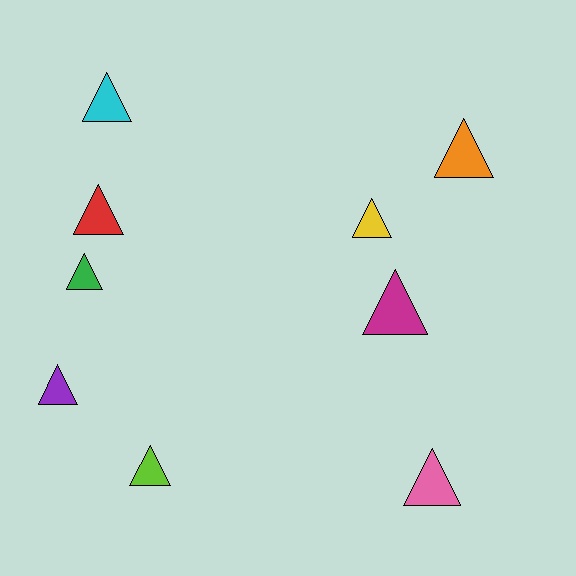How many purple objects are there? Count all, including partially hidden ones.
There is 1 purple object.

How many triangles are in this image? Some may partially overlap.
There are 9 triangles.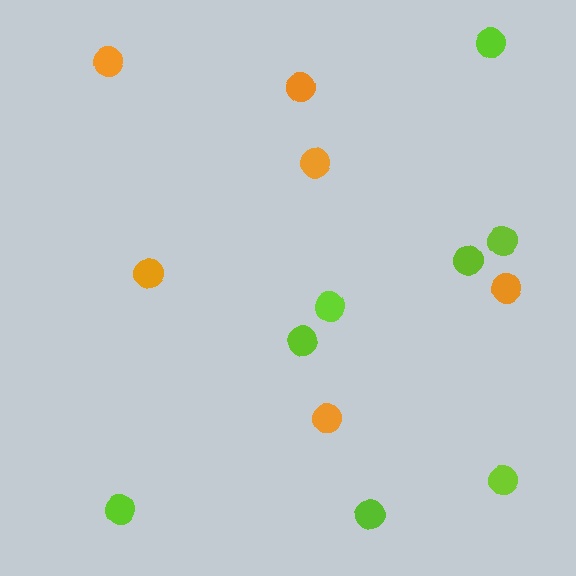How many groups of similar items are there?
There are 2 groups: one group of orange circles (6) and one group of lime circles (8).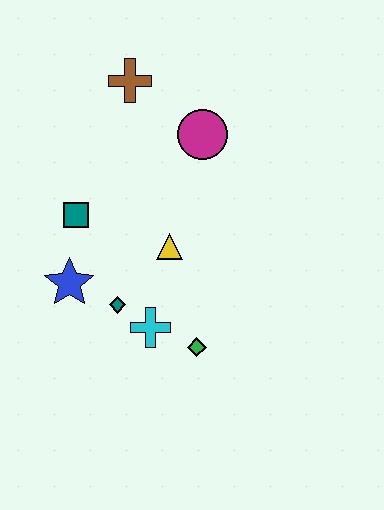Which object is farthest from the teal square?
The green diamond is farthest from the teal square.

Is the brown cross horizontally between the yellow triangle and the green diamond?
No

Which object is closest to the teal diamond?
The cyan cross is closest to the teal diamond.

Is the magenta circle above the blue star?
Yes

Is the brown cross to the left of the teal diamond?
No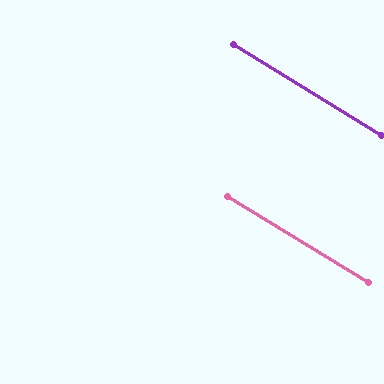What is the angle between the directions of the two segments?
Approximately 0 degrees.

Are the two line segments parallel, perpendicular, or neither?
Parallel — their directions differ by only 0.0°.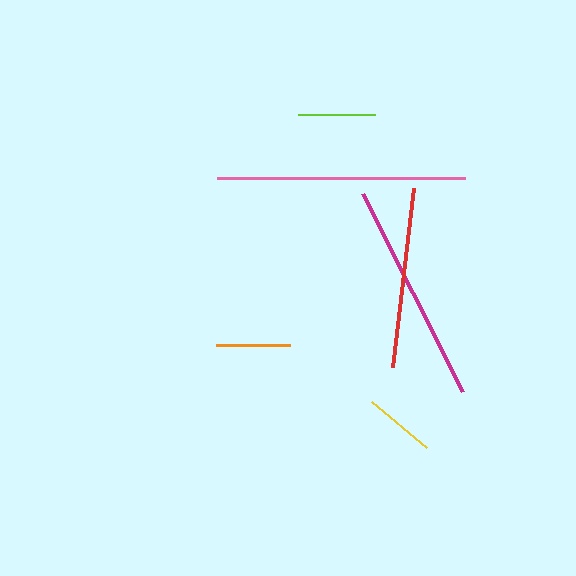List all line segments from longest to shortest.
From longest to shortest: pink, magenta, red, lime, orange, yellow.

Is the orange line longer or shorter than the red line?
The red line is longer than the orange line.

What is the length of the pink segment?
The pink segment is approximately 248 pixels long.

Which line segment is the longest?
The pink line is the longest at approximately 248 pixels.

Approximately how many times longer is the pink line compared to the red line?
The pink line is approximately 1.4 times the length of the red line.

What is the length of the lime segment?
The lime segment is approximately 77 pixels long.